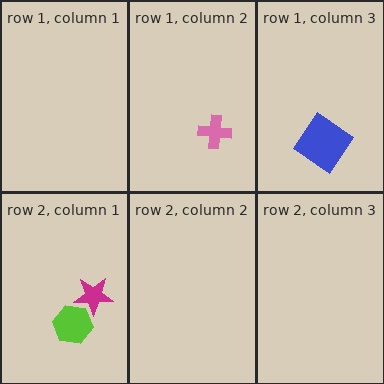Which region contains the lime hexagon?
The row 2, column 1 region.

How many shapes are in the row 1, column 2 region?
1.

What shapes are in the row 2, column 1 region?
The lime hexagon, the magenta star.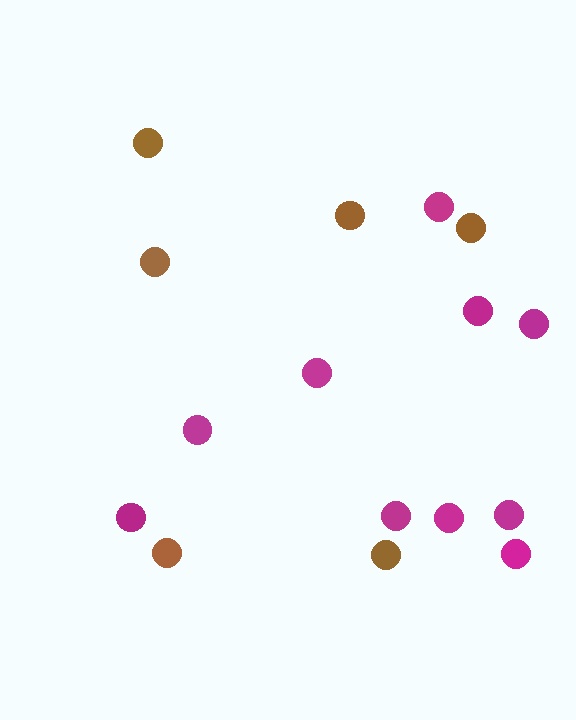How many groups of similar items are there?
There are 2 groups: one group of brown circles (6) and one group of magenta circles (10).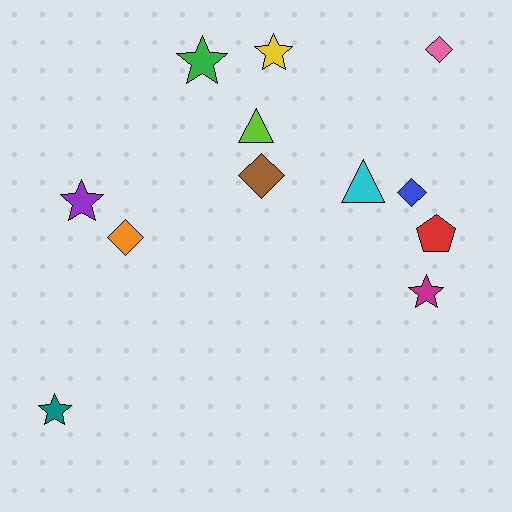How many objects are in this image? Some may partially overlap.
There are 12 objects.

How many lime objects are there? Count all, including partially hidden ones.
There is 1 lime object.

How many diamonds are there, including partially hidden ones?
There are 4 diamonds.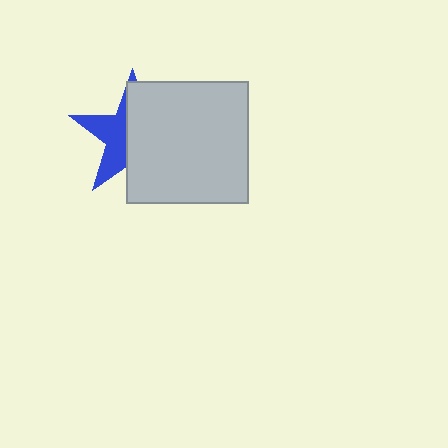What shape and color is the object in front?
The object in front is a light gray square.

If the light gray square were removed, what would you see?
You would see the complete blue star.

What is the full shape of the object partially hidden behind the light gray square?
The partially hidden object is a blue star.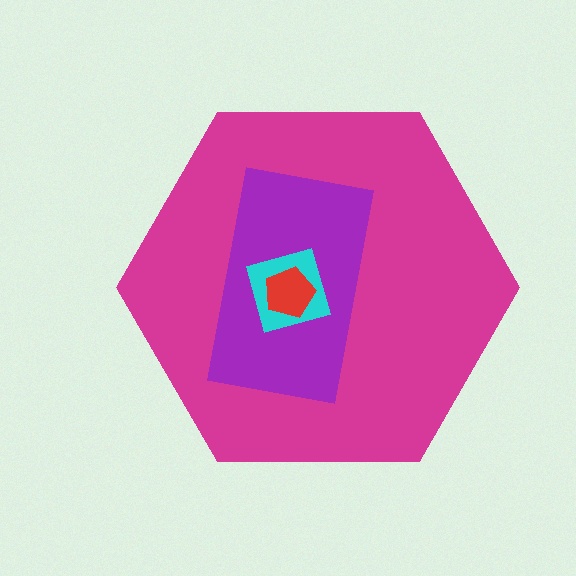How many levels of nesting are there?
4.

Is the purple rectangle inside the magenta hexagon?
Yes.